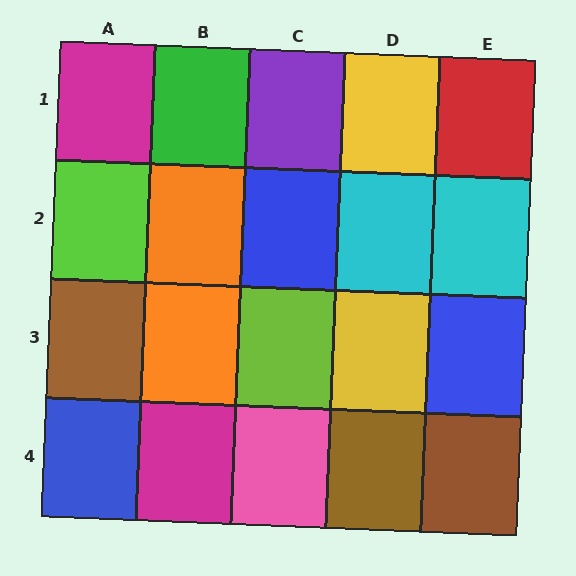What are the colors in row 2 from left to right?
Lime, orange, blue, cyan, cyan.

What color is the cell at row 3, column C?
Lime.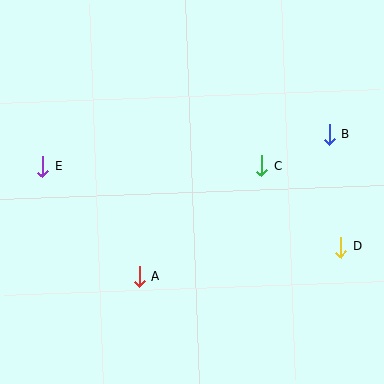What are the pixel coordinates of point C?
Point C is at (262, 166).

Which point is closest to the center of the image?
Point C at (262, 166) is closest to the center.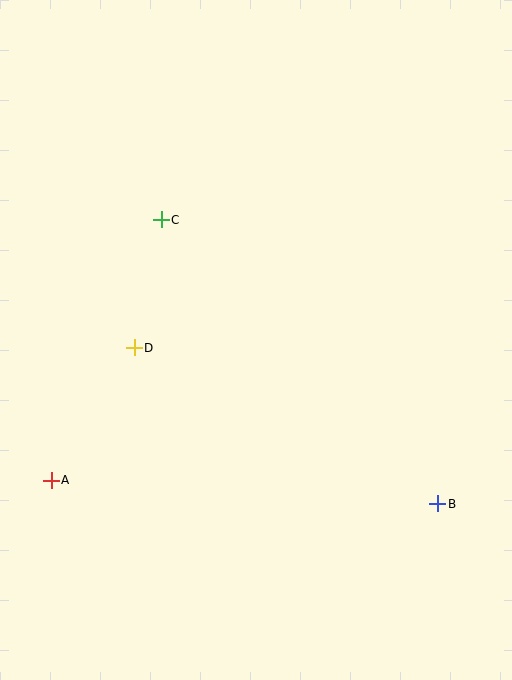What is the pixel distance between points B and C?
The distance between B and C is 396 pixels.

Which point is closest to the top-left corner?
Point C is closest to the top-left corner.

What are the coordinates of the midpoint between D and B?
The midpoint between D and B is at (286, 426).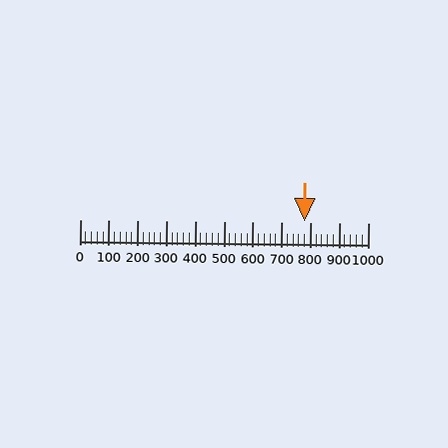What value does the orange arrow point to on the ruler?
The orange arrow points to approximately 780.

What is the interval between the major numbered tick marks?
The major tick marks are spaced 100 units apart.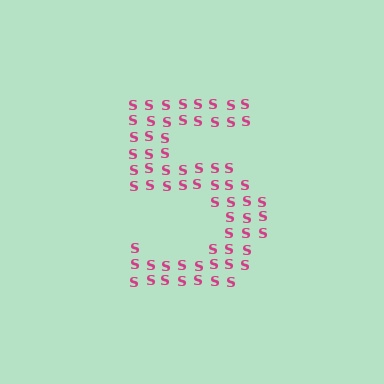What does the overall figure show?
The overall figure shows the digit 5.